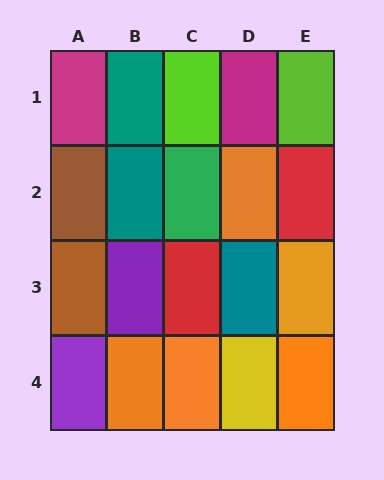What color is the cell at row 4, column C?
Orange.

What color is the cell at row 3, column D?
Teal.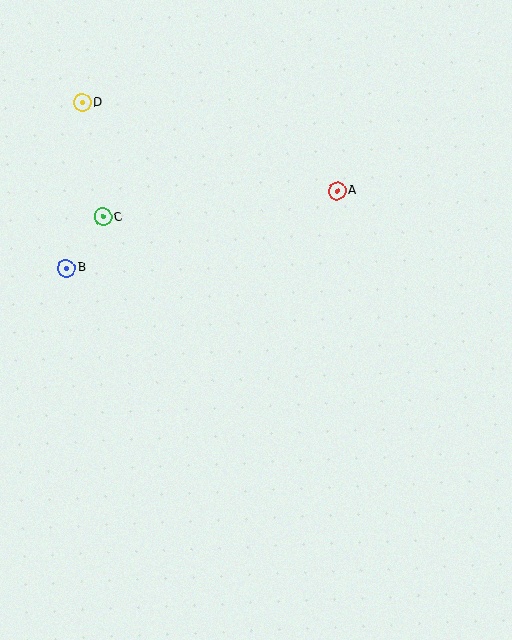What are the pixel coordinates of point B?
Point B is at (66, 268).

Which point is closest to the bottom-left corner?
Point B is closest to the bottom-left corner.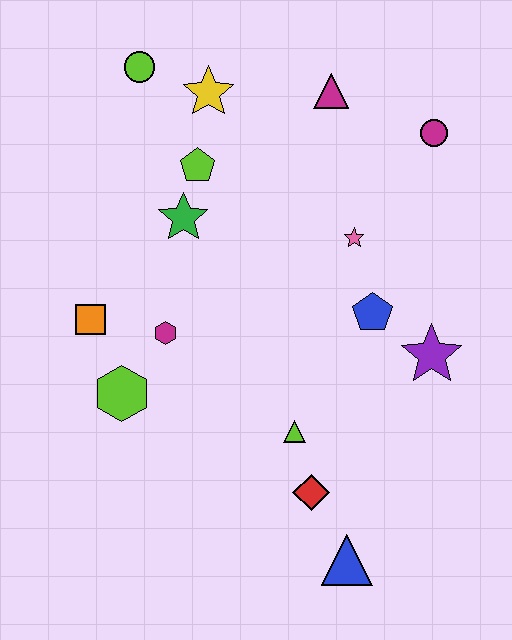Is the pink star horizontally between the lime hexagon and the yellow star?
No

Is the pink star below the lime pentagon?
Yes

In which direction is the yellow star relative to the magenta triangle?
The yellow star is to the left of the magenta triangle.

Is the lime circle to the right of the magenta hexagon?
No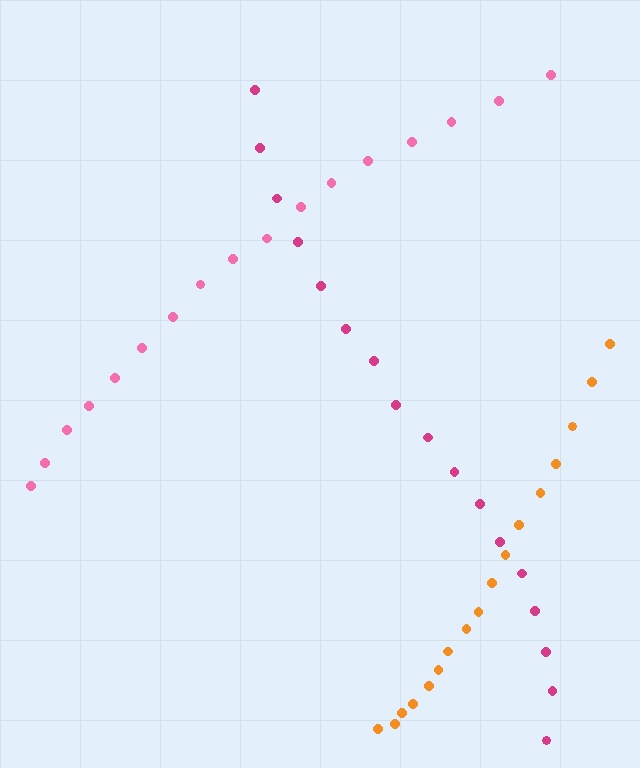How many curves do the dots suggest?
There are 3 distinct paths.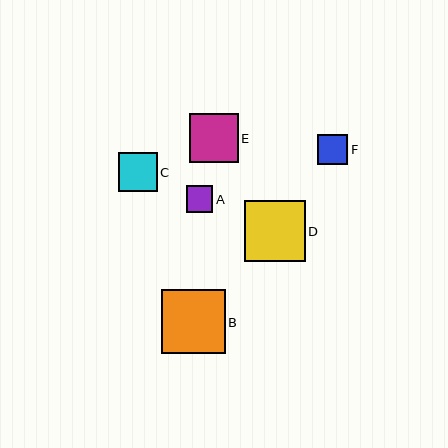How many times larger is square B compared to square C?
Square B is approximately 1.6 times the size of square C.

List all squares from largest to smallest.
From largest to smallest: B, D, E, C, F, A.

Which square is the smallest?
Square A is the smallest with a size of approximately 27 pixels.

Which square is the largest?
Square B is the largest with a size of approximately 64 pixels.